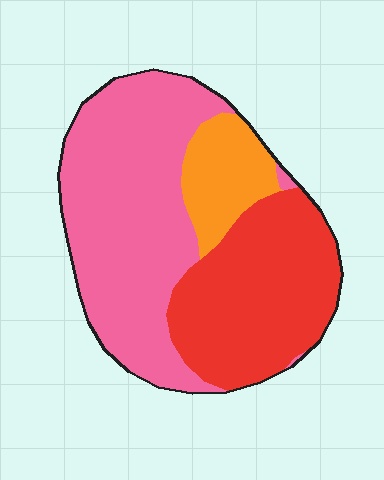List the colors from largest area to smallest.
From largest to smallest: pink, red, orange.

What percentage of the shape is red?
Red covers 36% of the shape.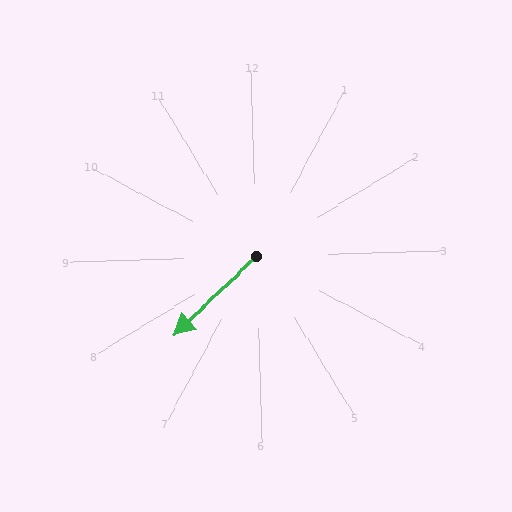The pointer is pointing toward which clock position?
Roughly 8 o'clock.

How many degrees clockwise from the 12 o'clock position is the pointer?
Approximately 228 degrees.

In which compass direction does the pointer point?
Southwest.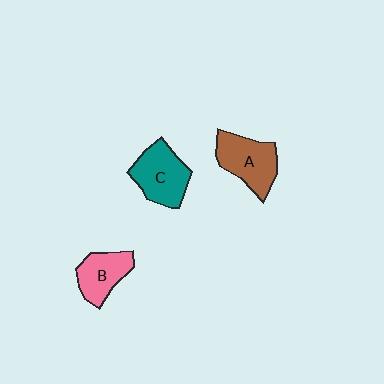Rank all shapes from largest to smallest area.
From largest to smallest: C (teal), A (brown), B (pink).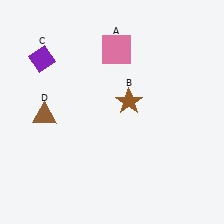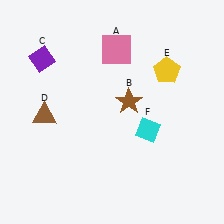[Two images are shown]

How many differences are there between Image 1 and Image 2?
There are 2 differences between the two images.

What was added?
A yellow pentagon (E), a cyan diamond (F) were added in Image 2.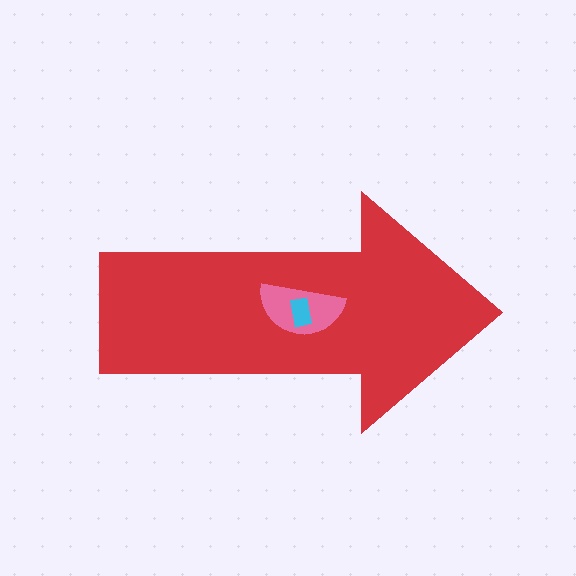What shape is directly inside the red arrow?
The pink semicircle.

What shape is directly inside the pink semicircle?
The cyan rectangle.